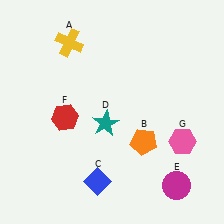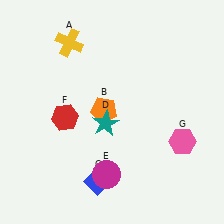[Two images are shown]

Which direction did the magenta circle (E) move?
The magenta circle (E) moved left.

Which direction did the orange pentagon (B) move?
The orange pentagon (B) moved left.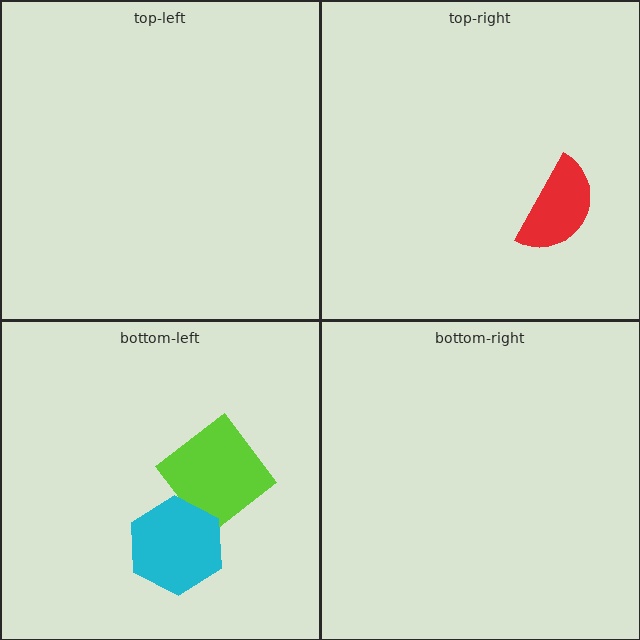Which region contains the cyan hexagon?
The bottom-left region.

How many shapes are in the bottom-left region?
2.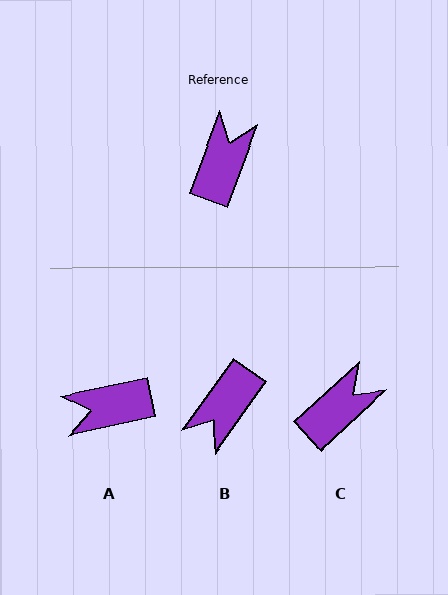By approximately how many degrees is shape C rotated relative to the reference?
Approximately 27 degrees clockwise.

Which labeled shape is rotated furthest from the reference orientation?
B, about 165 degrees away.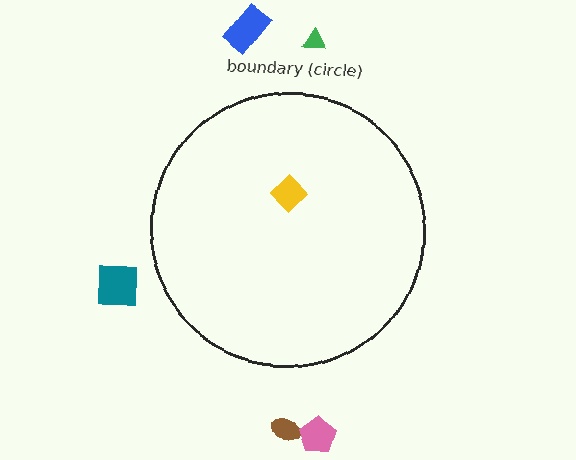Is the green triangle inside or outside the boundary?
Outside.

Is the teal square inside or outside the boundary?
Outside.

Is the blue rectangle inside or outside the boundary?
Outside.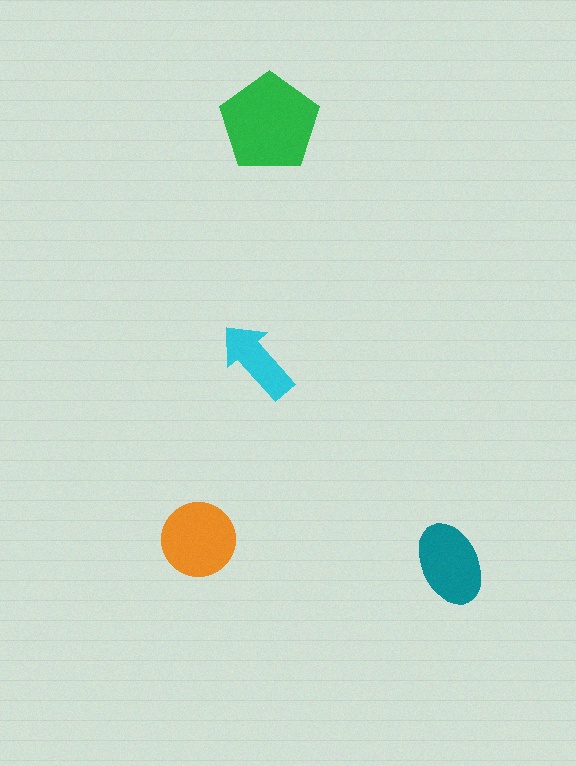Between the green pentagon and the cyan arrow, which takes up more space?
The green pentagon.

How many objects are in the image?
There are 4 objects in the image.